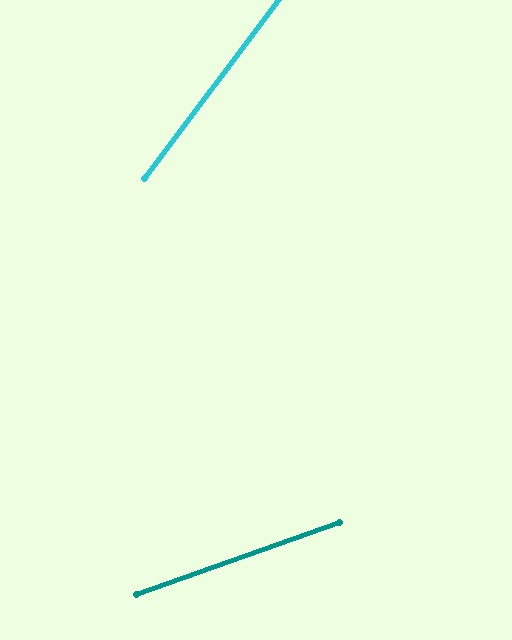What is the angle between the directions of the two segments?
Approximately 34 degrees.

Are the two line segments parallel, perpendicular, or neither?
Neither parallel nor perpendicular — they differ by about 34°.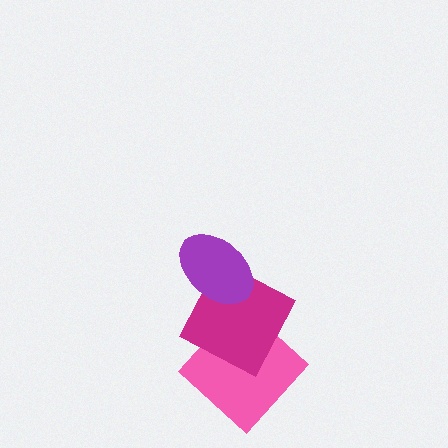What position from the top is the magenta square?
The magenta square is 2nd from the top.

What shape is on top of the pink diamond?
The magenta square is on top of the pink diamond.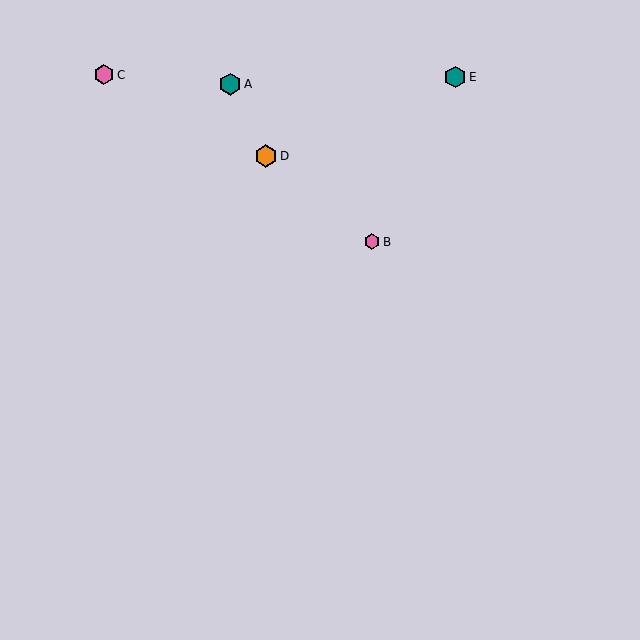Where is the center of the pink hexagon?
The center of the pink hexagon is at (372, 242).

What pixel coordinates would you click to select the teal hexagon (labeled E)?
Click at (455, 77) to select the teal hexagon E.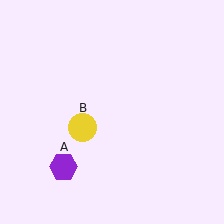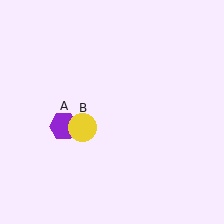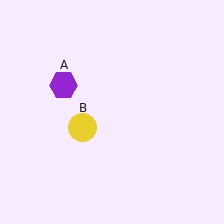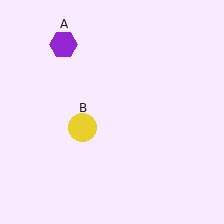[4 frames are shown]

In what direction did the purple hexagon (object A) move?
The purple hexagon (object A) moved up.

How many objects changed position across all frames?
1 object changed position: purple hexagon (object A).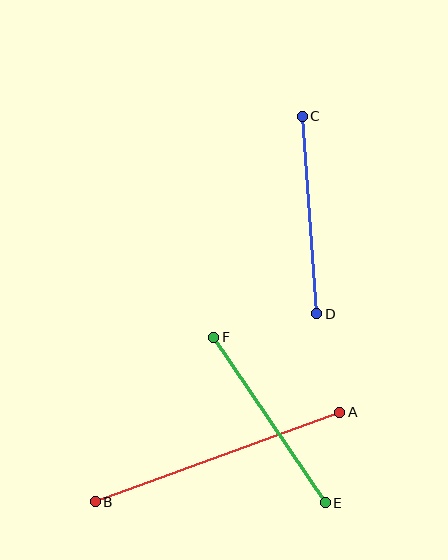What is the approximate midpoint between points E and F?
The midpoint is at approximately (270, 420) pixels.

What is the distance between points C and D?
The distance is approximately 198 pixels.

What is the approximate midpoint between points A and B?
The midpoint is at approximately (217, 457) pixels.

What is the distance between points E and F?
The distance is approximately 200 pixels.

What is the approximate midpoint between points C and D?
The midpoint is at approximately (309, 215) pixels.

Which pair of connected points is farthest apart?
Points A and B are farthest apart.